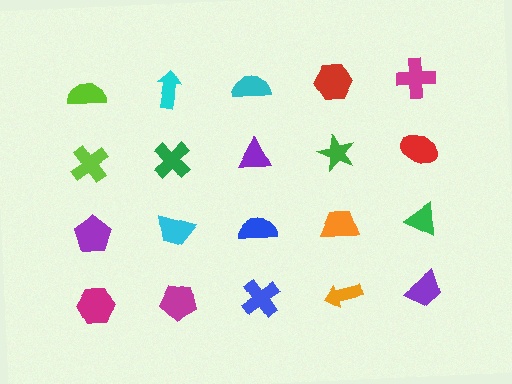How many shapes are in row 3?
5 shapes.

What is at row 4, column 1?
A magenta hexagon.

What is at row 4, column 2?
A magenta pentagon.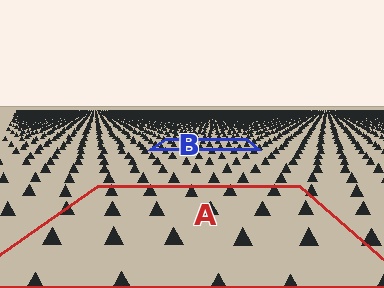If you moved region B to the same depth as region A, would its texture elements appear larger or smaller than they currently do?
They would appear larger. At a closer depth, the same texture elements are projected at a bigger on-screen size.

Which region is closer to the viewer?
Region A is closer. The texture elements there are larger and more spread out.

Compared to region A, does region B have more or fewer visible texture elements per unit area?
Region B has more texture elements per unit area — they are packed more densely because it is farther away.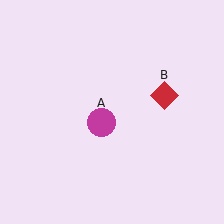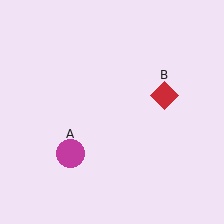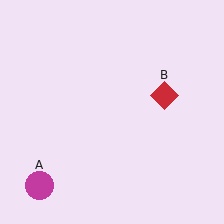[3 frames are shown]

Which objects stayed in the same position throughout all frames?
Red diamond (object B) remained stationary.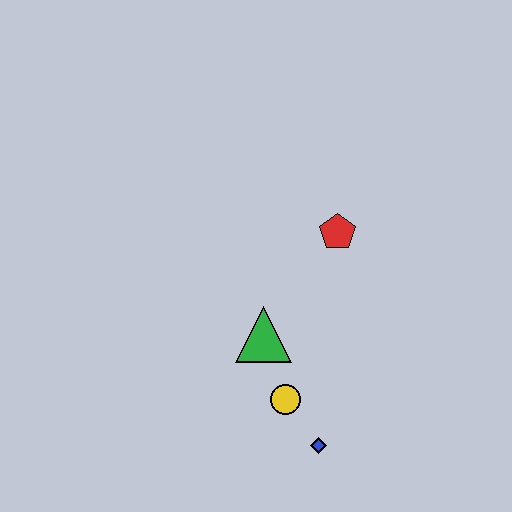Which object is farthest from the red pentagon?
The blue diamond is farthest from the red pentagon.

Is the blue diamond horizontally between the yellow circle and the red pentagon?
Yes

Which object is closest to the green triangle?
The yellow circle is closest to the green triangle.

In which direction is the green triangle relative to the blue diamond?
The green triangle is above the blue diamond.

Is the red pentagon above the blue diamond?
Yes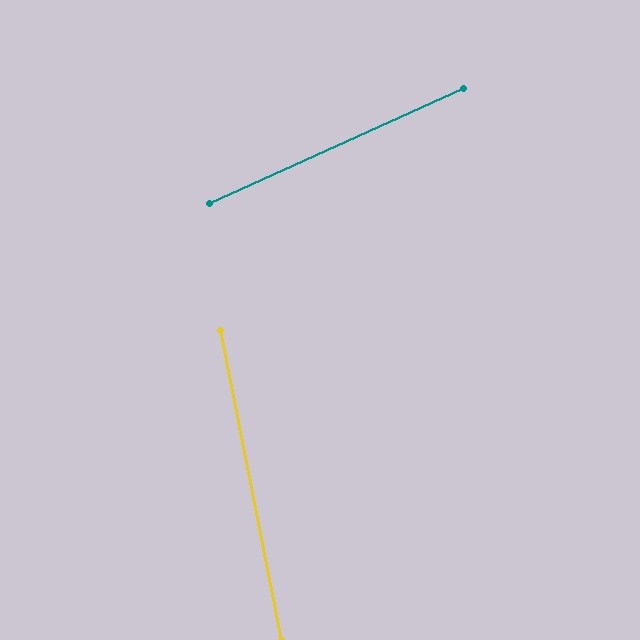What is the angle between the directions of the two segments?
Approximately 77 degrees.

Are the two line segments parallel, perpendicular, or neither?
Neither parallel nor perpendicular — they differ by about 77°.